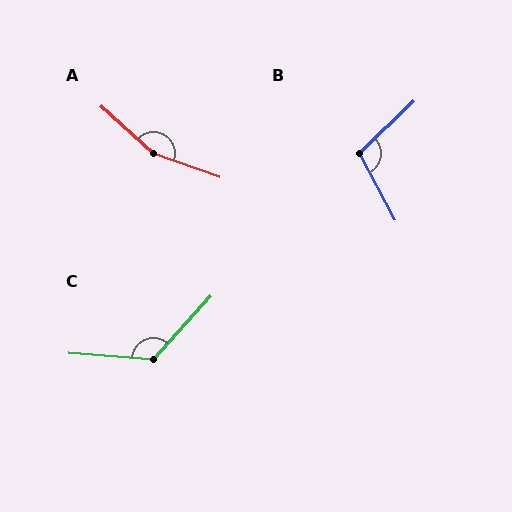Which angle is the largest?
A, at approximately 157 degrees.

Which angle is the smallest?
B, at approximately 106 degrees.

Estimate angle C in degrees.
Approximately 128 degrees.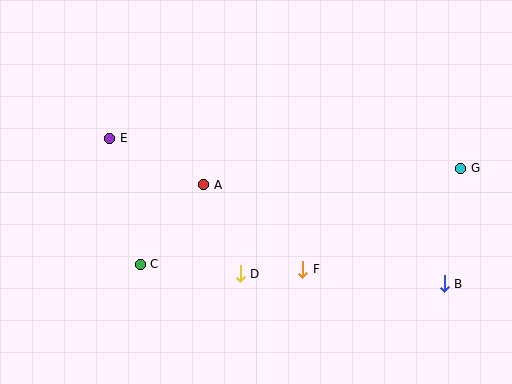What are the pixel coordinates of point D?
Point D is at (240, 274).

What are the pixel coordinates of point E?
Point E is at (110, 138).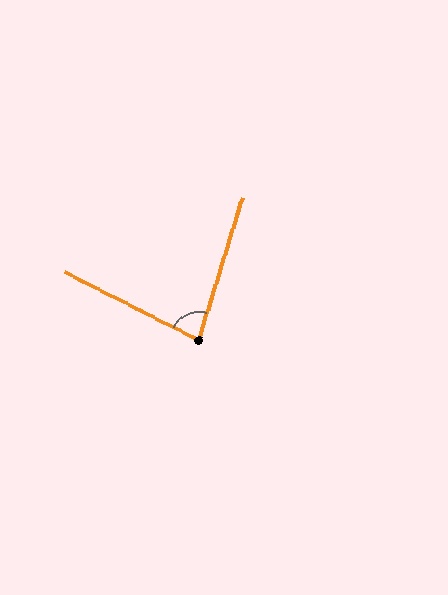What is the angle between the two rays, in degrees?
Approximately 80 degrees.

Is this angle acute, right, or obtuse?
It is acute.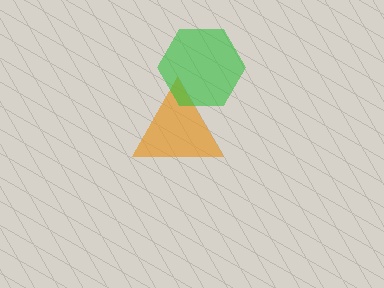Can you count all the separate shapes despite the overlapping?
Yes, there are 2 separate shapes.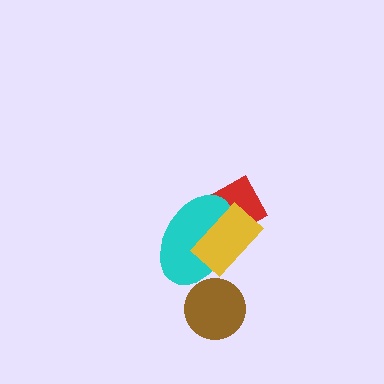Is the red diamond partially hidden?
Yes, it is partially covered by another shape.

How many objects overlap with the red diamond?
2 objects overlap with the red diamond.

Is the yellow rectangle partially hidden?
No, no other shape covers it.